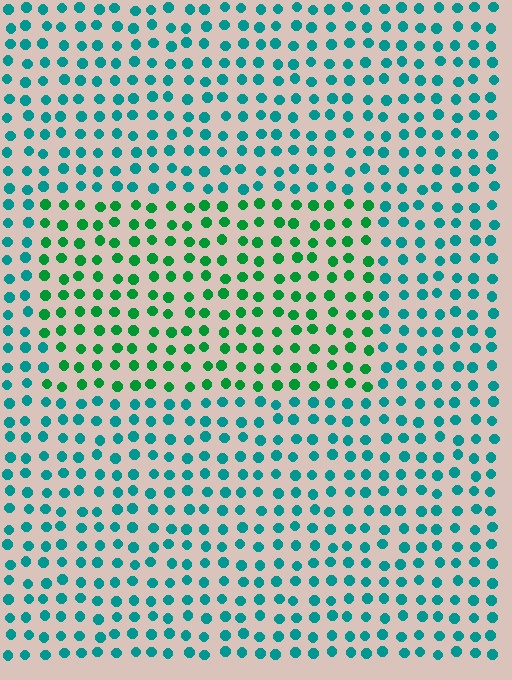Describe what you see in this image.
The image is filled with small teal elements in a uniform arrangement. A rectangle-shaped region is visible where the elements are tinted to a slightly different hue, forming a subtle color boundary.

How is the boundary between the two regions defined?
The boundary is defined purely by a slight shift in hue (about 38 degrees). Spacing, size, and orientation are identical on both sides.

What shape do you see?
I see a rectangle.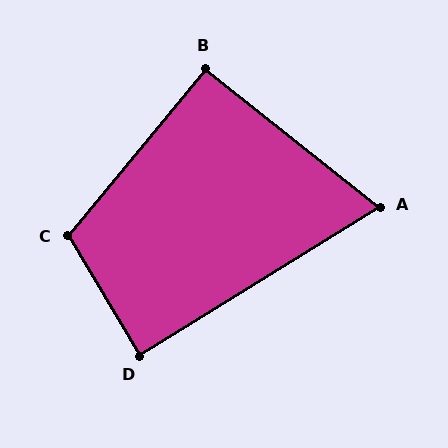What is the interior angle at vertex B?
Approximately 91 degrees (approximately right).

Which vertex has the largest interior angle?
C, at approximately 110 degrees.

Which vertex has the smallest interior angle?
A, at approximately 70 degrees.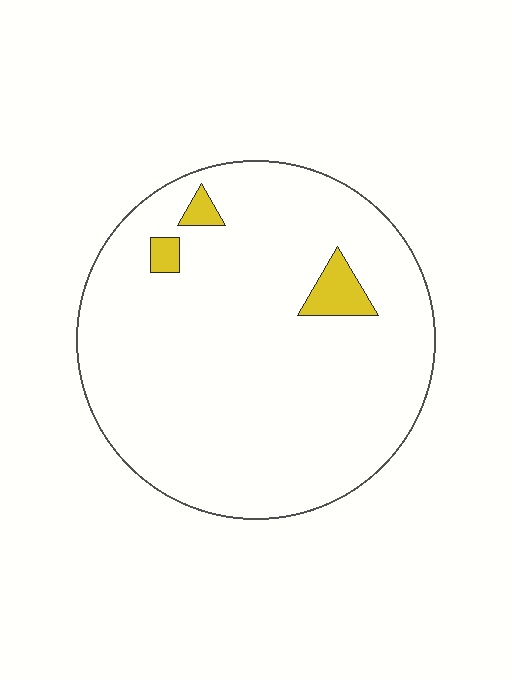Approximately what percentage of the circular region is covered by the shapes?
Approximately 5%.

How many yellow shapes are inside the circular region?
3.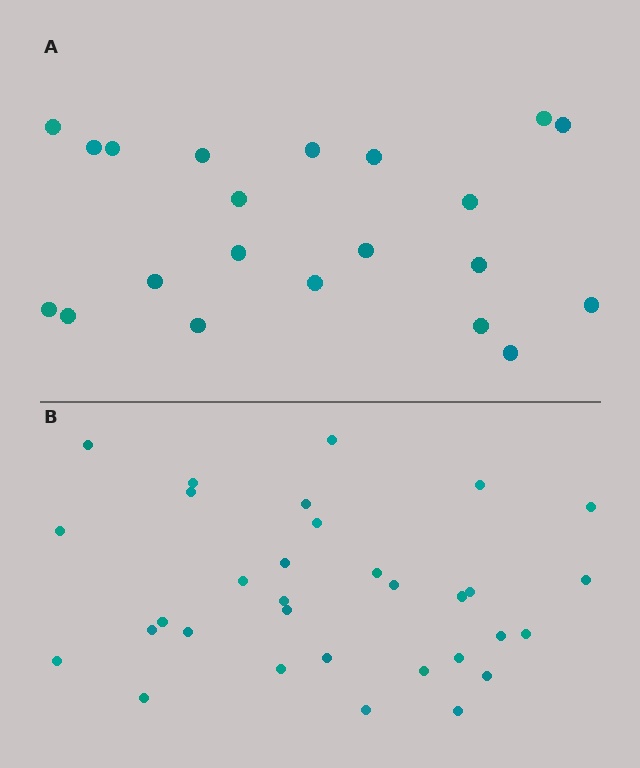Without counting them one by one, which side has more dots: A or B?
Region B (the bottom region) has more dots.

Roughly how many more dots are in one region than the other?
Region B has roughly 12 or so more dots than region A.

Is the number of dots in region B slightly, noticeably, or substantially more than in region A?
Region B has substantially more. The ratio is roughly 1.5 to 1.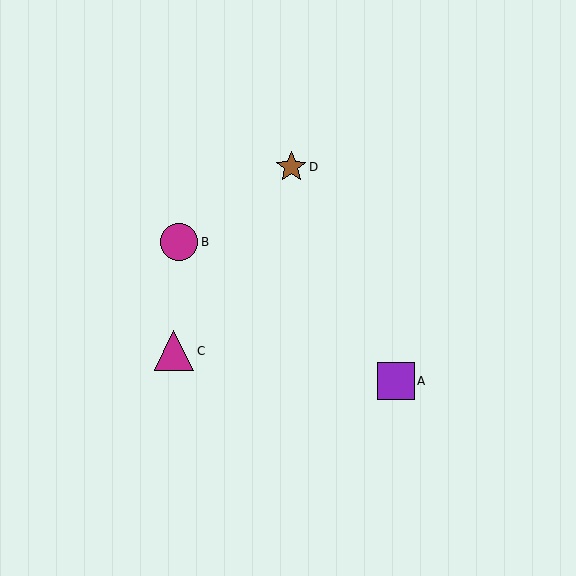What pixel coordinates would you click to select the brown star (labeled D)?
Click at (291, 167) to select the brown star D.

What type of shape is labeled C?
Shape C is a magenta triangle.